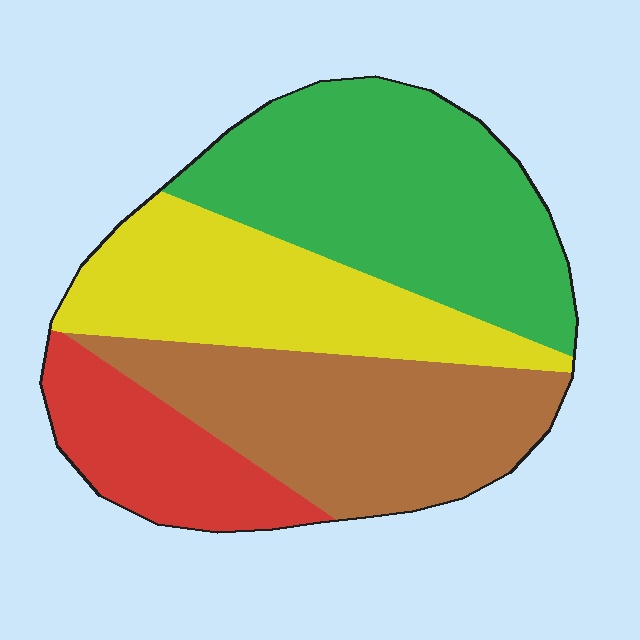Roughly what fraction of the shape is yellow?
Yellow takes up between a sixth and a third of the shape.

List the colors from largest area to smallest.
From largest to smallest: green, brown, yellow, red.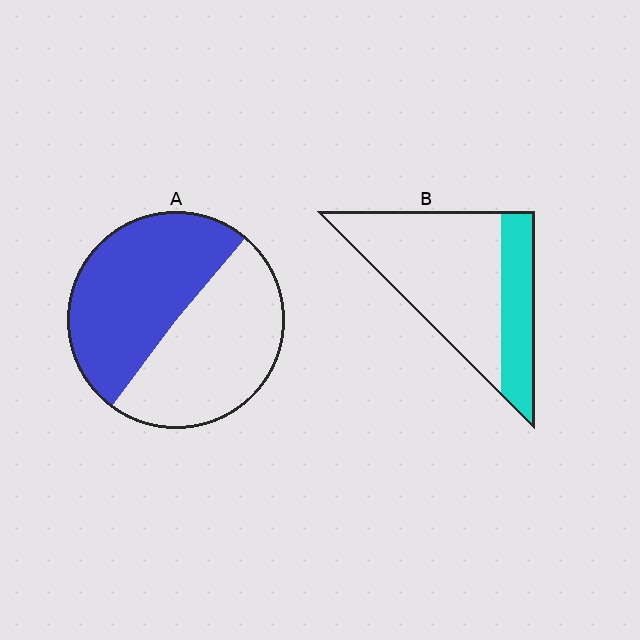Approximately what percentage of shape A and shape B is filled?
A is approximately 50% and B is approximately 30%.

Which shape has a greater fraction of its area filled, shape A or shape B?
Shape A.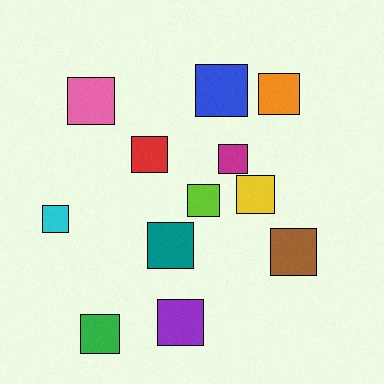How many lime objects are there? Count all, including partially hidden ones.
There is 1 lime object.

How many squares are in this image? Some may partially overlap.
There are 12 squares.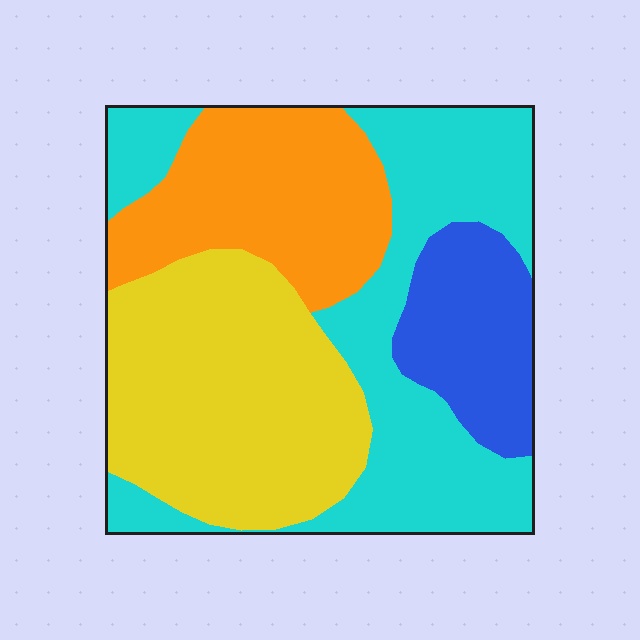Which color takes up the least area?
Blue, at roughly 15%.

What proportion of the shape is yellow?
Yellow takes up between a quarter and a half of the shape.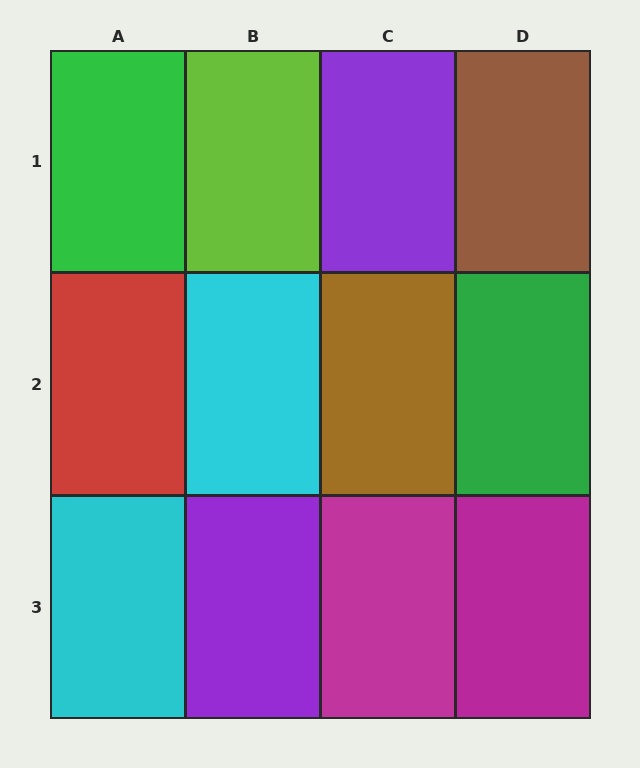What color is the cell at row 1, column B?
Lime.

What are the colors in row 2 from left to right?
Red, cyan, brown, green.